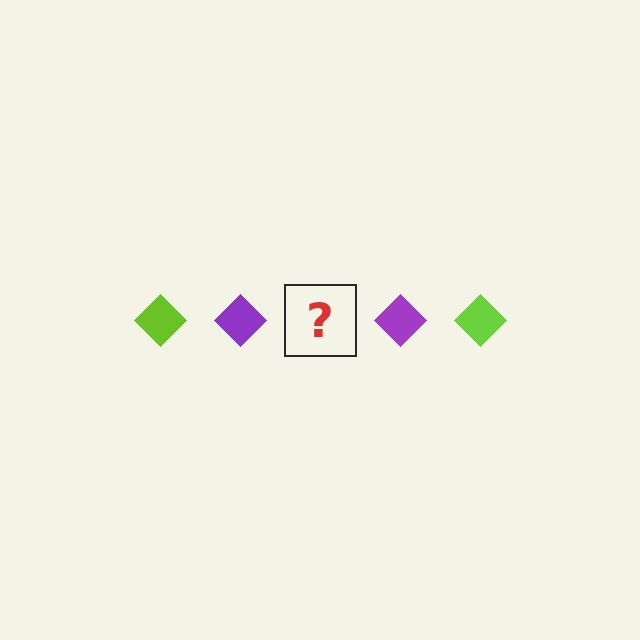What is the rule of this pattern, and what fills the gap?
The rule is that the pattern cycles through lime, purple diamonds. The gap should be filled with a lime diamond.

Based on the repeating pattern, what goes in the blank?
The blank should be a lime diamond.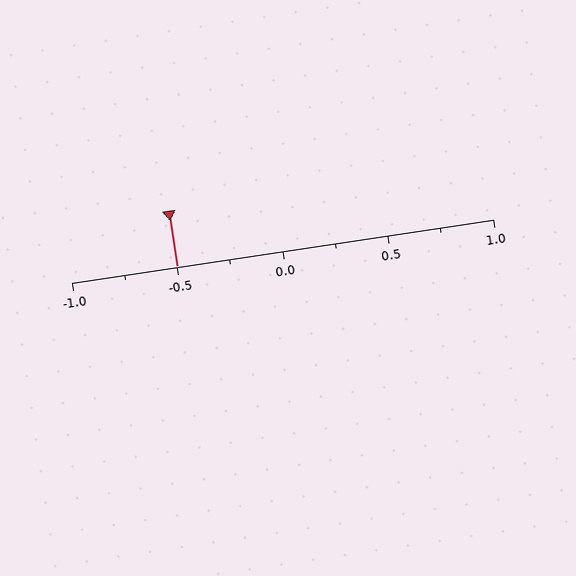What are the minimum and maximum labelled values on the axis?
The axis runs from -1.0 to 1.0.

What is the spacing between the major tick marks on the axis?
The major ticks are spaced 0.5 apart.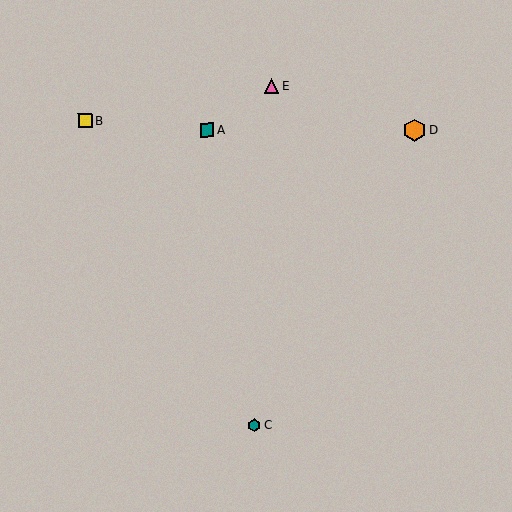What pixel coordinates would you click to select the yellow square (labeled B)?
Click at (85, 120) to select the yellow square B.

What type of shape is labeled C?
Shape C is a teal hexagon.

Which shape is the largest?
The orange hexagon (labeled D) is the largest.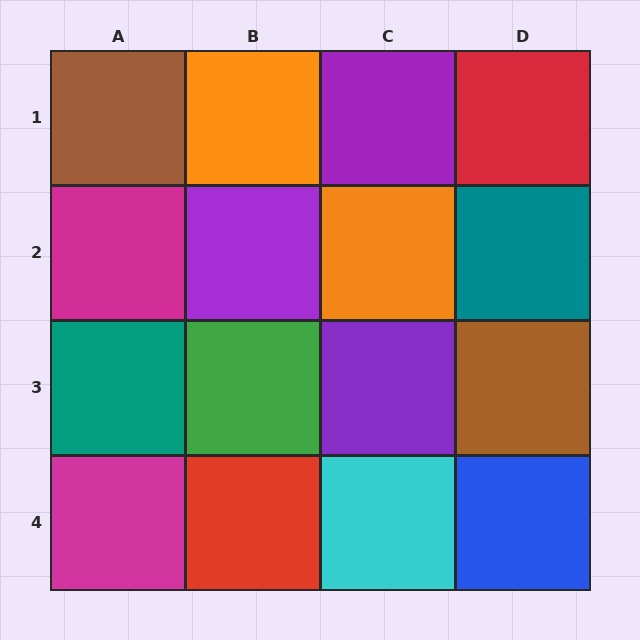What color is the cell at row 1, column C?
Purple.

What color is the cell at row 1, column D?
Red.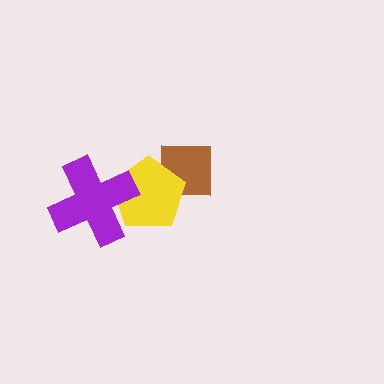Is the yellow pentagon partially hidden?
Yes, it is partially covered by another shape.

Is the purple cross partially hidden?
No, no other shape covers it.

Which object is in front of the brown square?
The yellow pentagon is in front of the brown square.